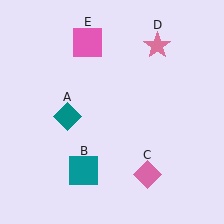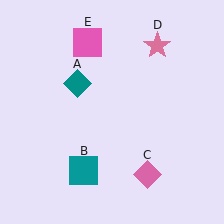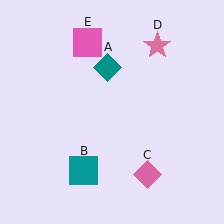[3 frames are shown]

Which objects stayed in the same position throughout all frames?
Teal square (object B) and pink diamond (object C) and pink star (object D) and pink square (object E) remained stationary.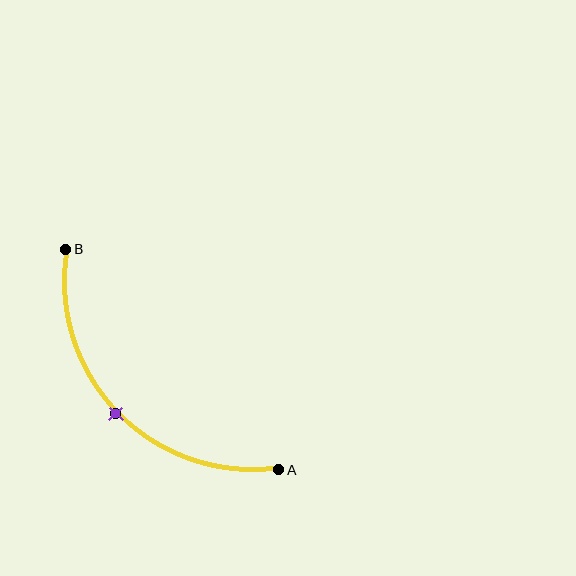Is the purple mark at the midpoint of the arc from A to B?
Yes. The purple mark lies on the arc at equal arc-length from both A and B — it is the arc midpoint.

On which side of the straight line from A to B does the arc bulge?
The arc bulges below and to the left of the straight line connecting A and B.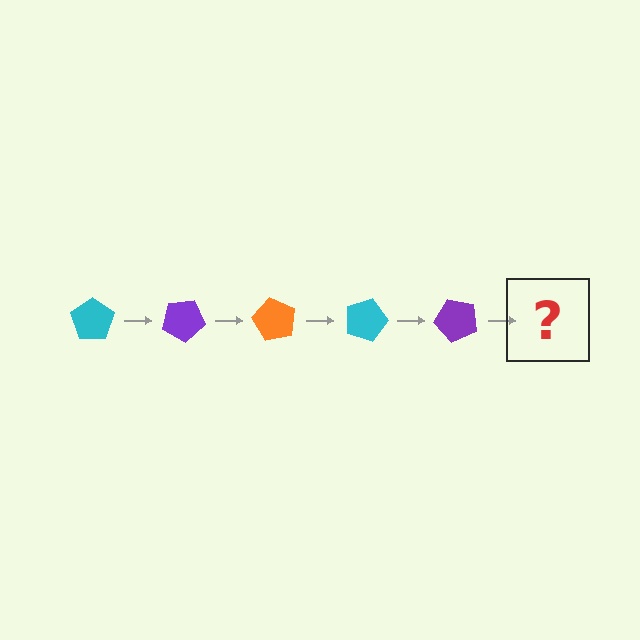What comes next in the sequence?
The next element should be an orange pentagon, rotated 150 degrees from the start.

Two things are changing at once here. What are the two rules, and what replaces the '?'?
The two rules are that it rotates 30 degrees each step and the color cycles through cyan, purple, and orange. The '?' should be an orange pentagon, rotated 150 degrees from the start.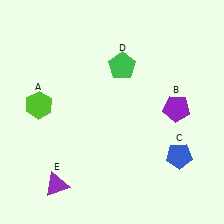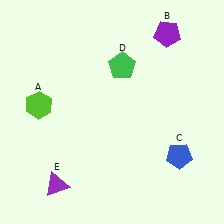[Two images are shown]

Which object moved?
The purple pentagon (B) moved up.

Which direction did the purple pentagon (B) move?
The purple pentagon (B) moved up.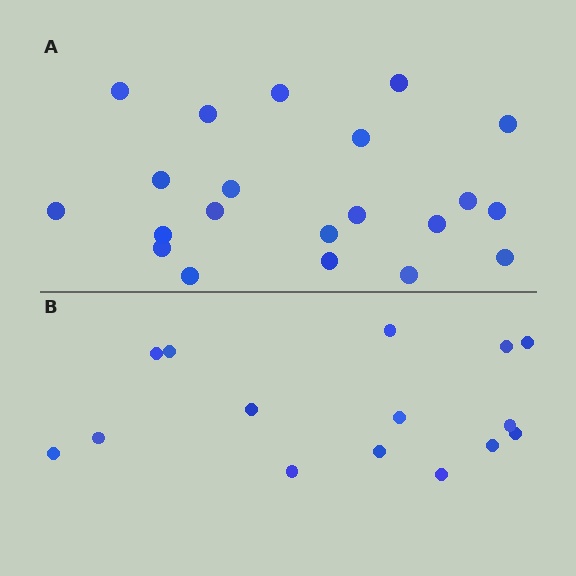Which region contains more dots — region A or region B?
Region A (the top region) has more dots.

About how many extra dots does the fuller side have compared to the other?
Region A has about 6 more dots than region B.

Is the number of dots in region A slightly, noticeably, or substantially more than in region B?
Region A has noticeably more, but not dramatically so. The ratio is roughly 1.4 to 1.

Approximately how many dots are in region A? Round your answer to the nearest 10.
About 20 dots. (The exact count is 21, which rounds to 20.)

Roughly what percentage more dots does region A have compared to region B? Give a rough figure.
About 40% more.